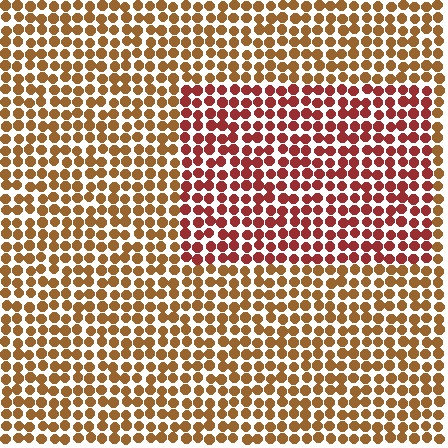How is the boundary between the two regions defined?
The boundary is defined purely by a slight shift in hue (about 33 degrees). Spacing, size, and orientation are identical on both sides.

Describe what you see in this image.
The image is filled with small brown elements in a uniform arrangement. A rectangle-shaped region is visible where the elements are tinted to a slightly different hue, forming a subtle color boundary.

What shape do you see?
I see a rectangle.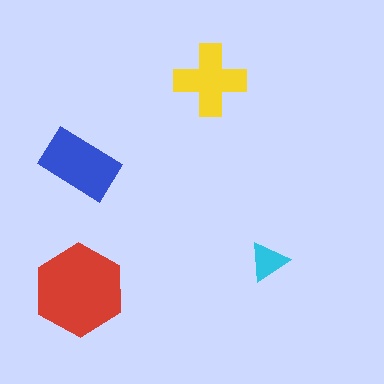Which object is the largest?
The red hexagon.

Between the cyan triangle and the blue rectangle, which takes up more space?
The blue rectangle.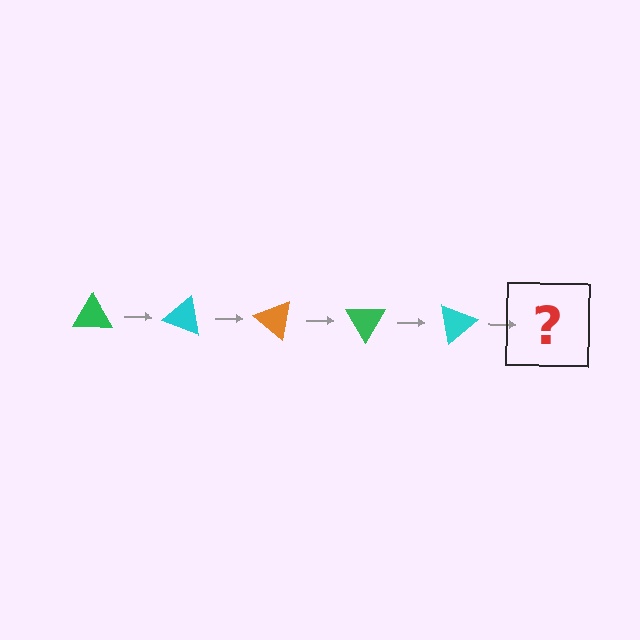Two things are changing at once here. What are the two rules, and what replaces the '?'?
The two rules are that it rotates 20 degrees each step and the color cycles through green, cyan, and orange. The '?' should be an orange triangle, rotated 100 degrees from the start.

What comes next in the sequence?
The next element should be an orange triangle, rotated 100 degrees from the start.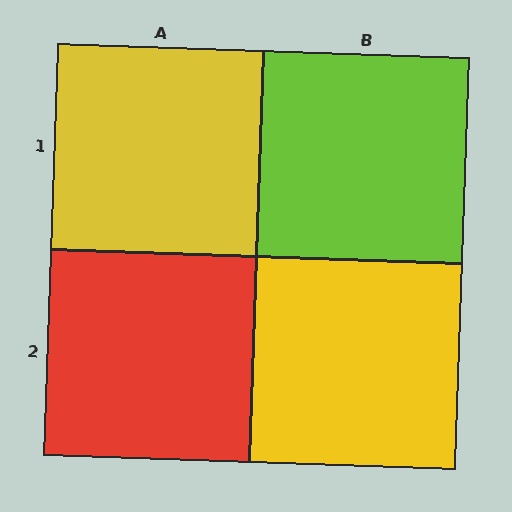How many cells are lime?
1 cell is lime.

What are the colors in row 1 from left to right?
Yellow, lime.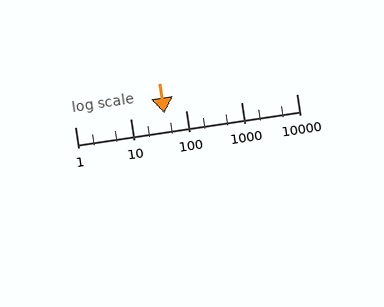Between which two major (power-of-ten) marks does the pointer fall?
The pointer is between 10 and 100.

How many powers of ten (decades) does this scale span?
The scale spans 4 decades, from 1 to 10000.